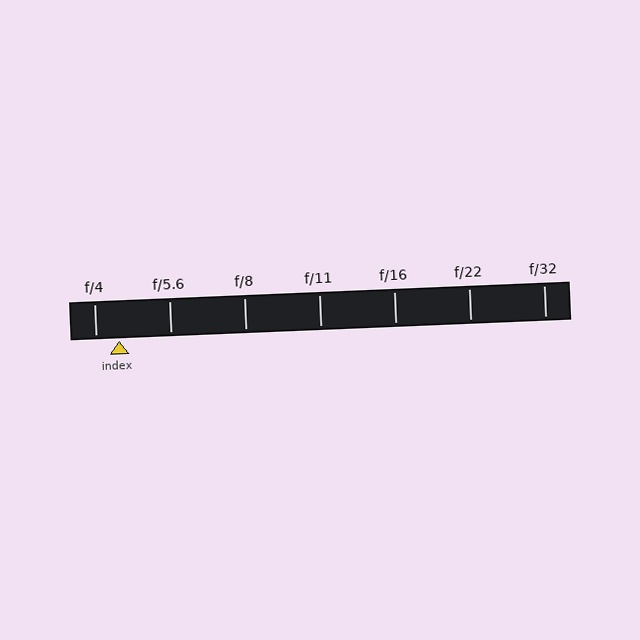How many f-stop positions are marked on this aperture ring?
There are 7 f-stop positions marked.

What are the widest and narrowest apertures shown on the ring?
The widest aperture shown is f/4 and the narrowest is f/32.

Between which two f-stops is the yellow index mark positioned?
The index mark is between f/4 and f/5.6.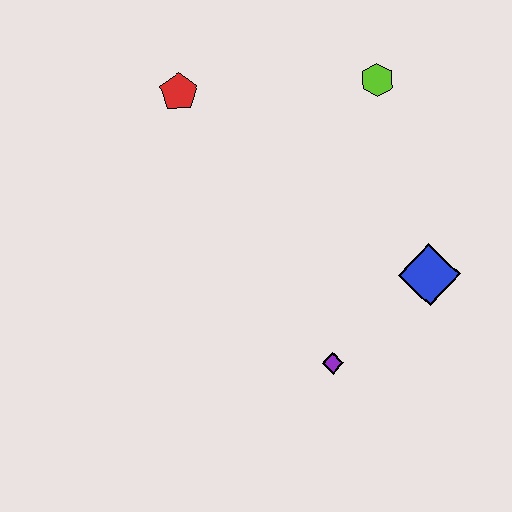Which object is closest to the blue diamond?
The purple diamond is closest to the blue diamond.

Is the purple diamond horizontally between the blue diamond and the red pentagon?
Yes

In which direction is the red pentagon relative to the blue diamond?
The red pentagon is to the left of the blue diamond.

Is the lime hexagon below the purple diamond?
No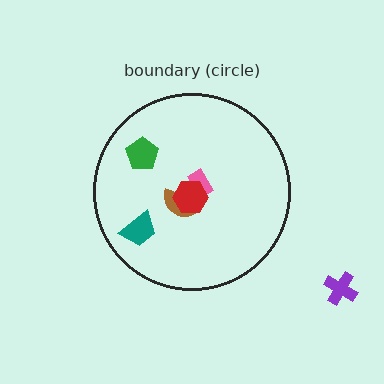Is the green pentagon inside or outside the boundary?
Inside.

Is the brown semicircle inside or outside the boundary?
Inside.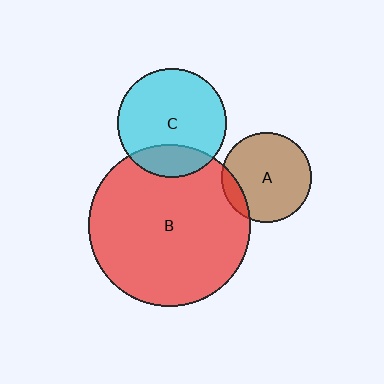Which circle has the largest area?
Circle B (red).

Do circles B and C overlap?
Yes.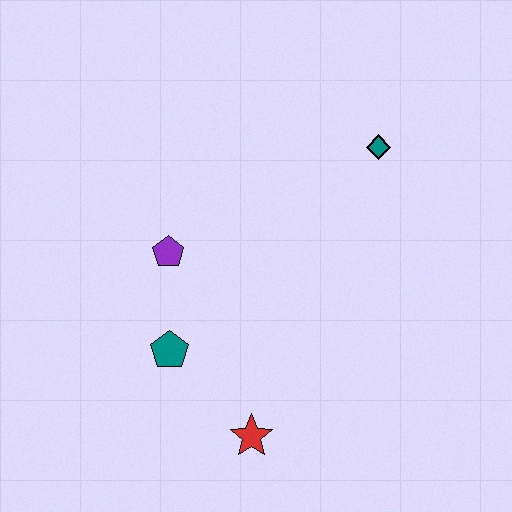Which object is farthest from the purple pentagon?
The teal diamond is farthest from the purple pentagon.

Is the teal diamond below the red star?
No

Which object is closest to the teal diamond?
The purple pentagon is closest to the teal diamond.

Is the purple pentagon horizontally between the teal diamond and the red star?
No